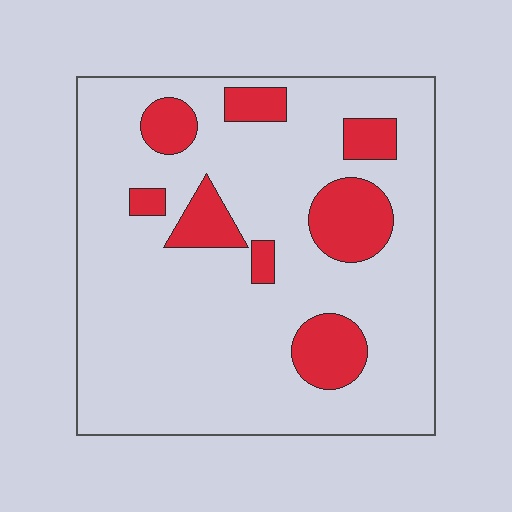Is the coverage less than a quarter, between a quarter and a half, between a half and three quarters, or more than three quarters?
Less than a quarter.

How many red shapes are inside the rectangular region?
8.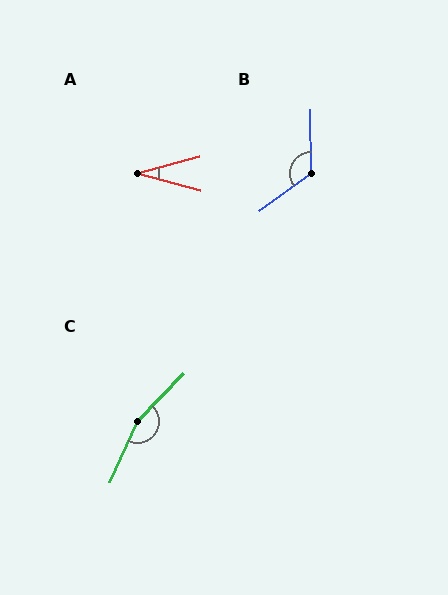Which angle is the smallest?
A, at approximately 30 degrees.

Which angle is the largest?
C, at approximately 160 degrees.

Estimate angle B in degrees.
Approximately 126 degrees.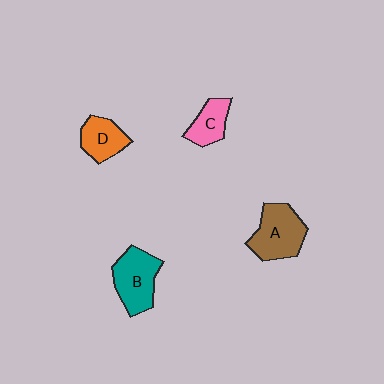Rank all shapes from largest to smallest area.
From largest to smallest: A (brown), B (teal), D (orange), C (pink).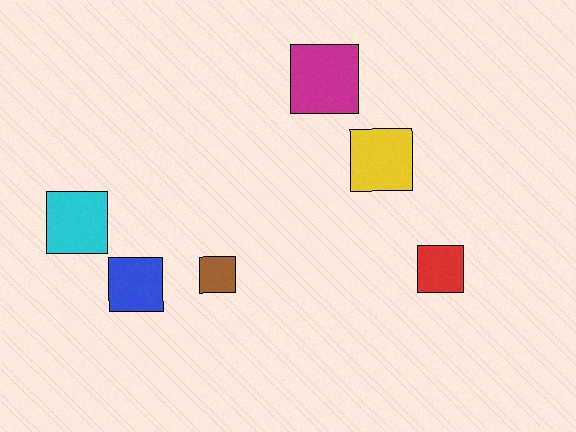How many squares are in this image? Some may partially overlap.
There are 6 squares.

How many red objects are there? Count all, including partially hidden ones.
There is 1 red object.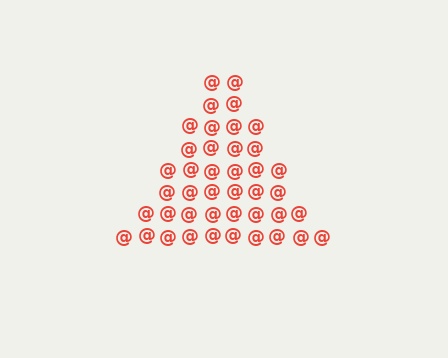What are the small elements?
The small elements are at signs.